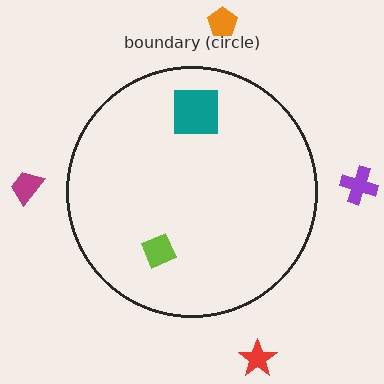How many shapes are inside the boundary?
2 inside, 4 outside.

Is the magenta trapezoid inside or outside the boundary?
Outside.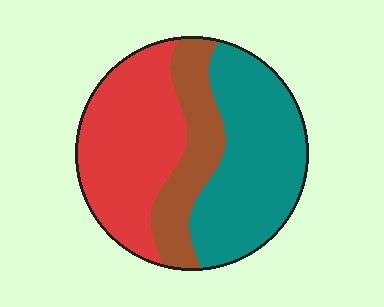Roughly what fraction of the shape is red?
Red takes up between a third and a half of the shape.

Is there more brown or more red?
Red.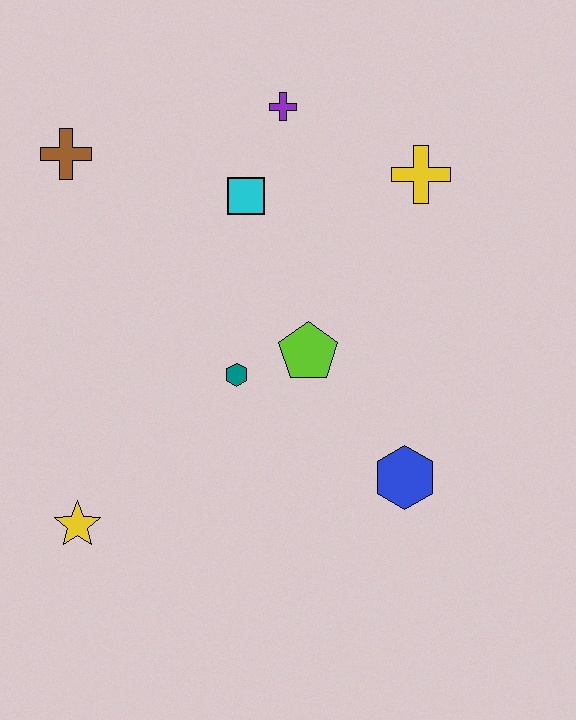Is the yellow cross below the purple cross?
Yes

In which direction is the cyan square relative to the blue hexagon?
The cyan square is above the blue hexagon.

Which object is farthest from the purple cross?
The yellow star is farthest from the purple cross.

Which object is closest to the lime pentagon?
The teal hexagon is closest to the lime pentagon.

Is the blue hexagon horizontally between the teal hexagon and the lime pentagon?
No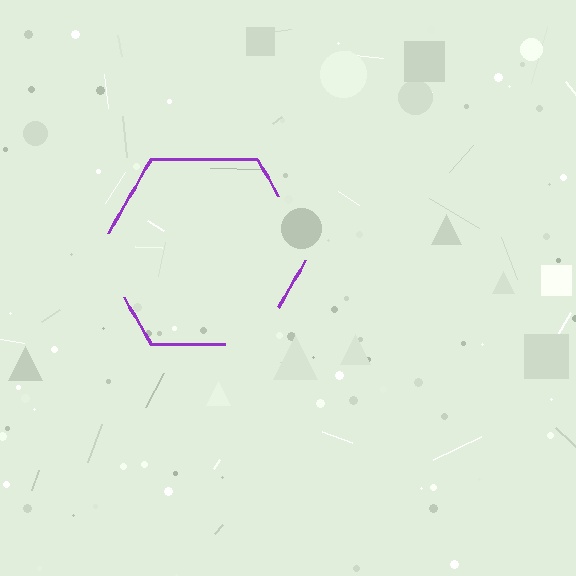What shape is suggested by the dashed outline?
The dashed outline suggests a hexagon.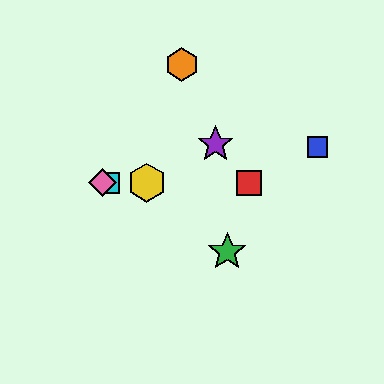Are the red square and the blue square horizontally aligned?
No, the red square is at y≈183 and the blue square is at y≈147.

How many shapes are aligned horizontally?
4 shapes (the red square, the yellow hexagon, the cyan square, the pink diamond) are aligned horizontally.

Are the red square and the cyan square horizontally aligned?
Yes, both are at y≈183.